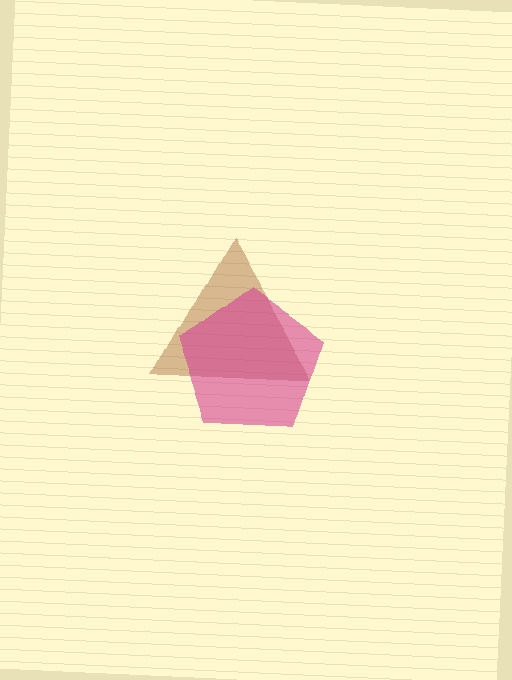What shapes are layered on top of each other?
The layered shapes are: a brown triangle, a magenta pentagon.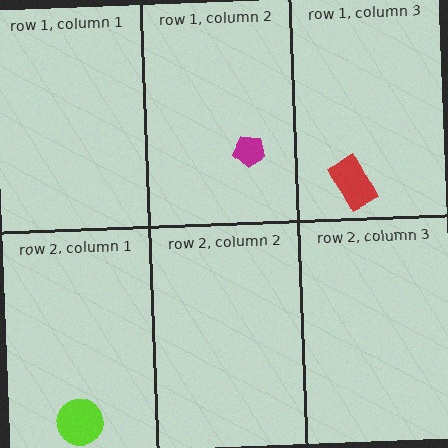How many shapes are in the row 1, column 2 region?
1.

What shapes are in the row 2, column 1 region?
The lime circle.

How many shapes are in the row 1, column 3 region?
1.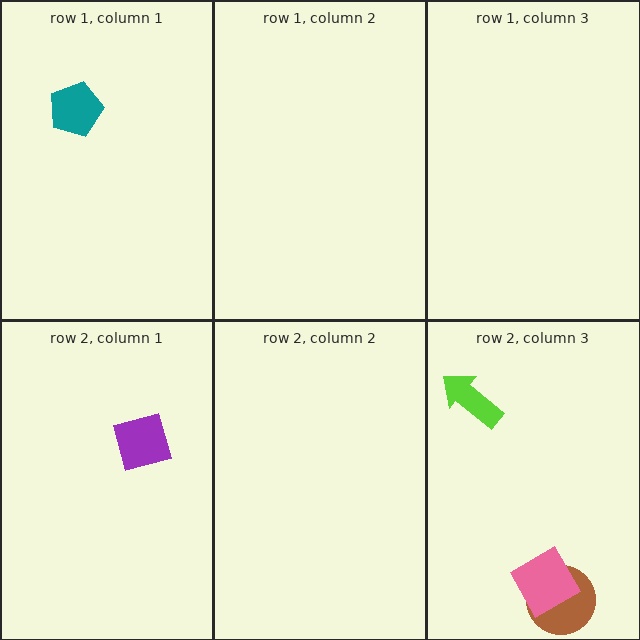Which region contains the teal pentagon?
The row 1, column 1 region.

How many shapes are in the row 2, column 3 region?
3.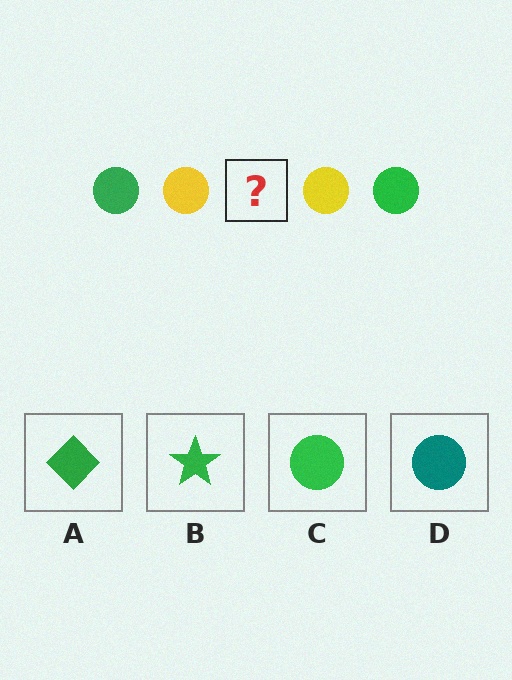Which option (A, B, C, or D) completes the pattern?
C.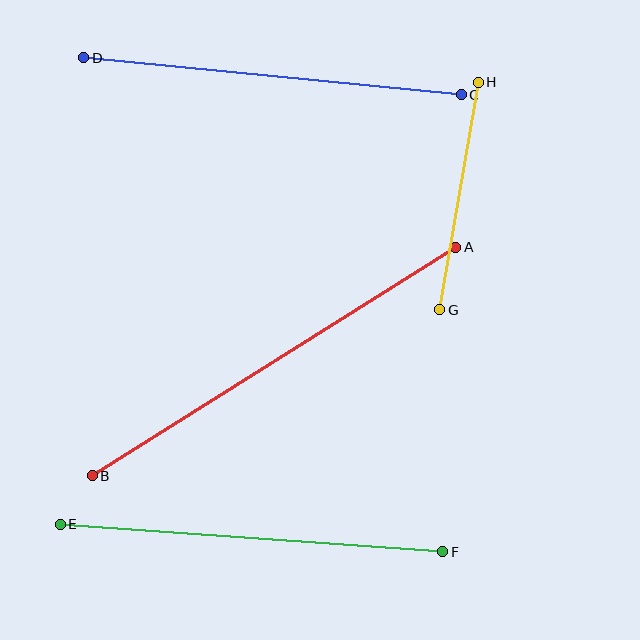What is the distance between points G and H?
The distance is approximately 231 pixels.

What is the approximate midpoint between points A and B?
The midpoint is at approximately (274, 362) pixels.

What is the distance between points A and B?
The distance is approximately 430 pixels.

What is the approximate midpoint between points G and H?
The midpoint is at approximately (459, 196) pixels.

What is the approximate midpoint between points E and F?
The midpoint is at approximately (252, 538) pixels.